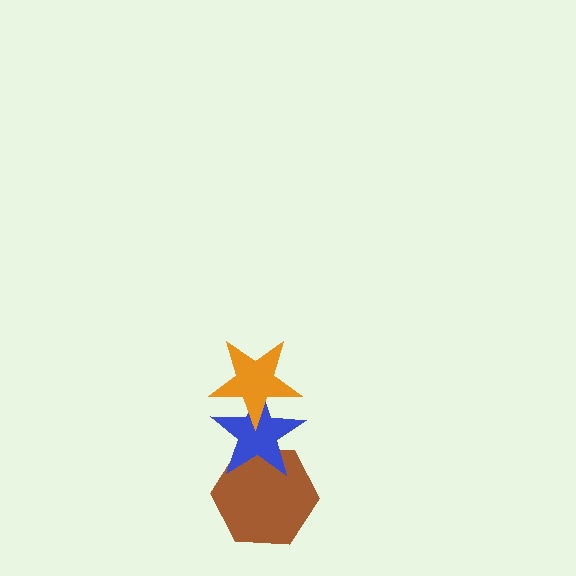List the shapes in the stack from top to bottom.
From top to bottom: the orange star, the blue star, the brown hexagon.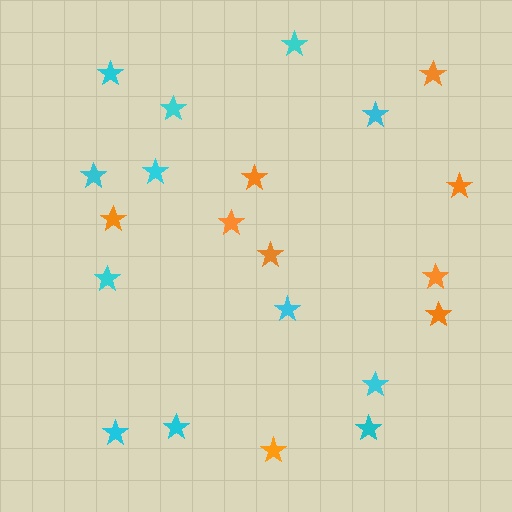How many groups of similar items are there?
There are 2 groups: one group of cyan stars (12) and one group of orange stars (9).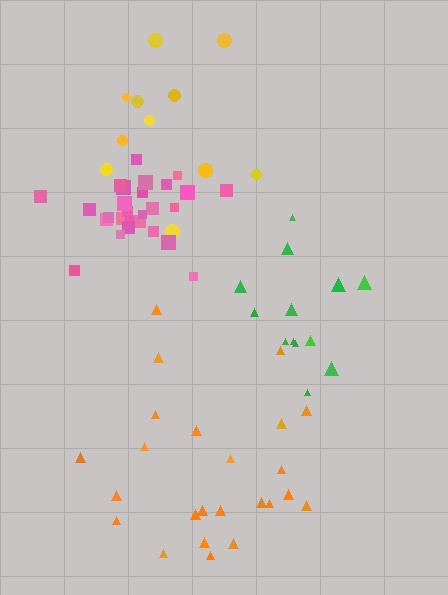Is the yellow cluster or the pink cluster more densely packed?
Pink.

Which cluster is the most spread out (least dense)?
Yellow.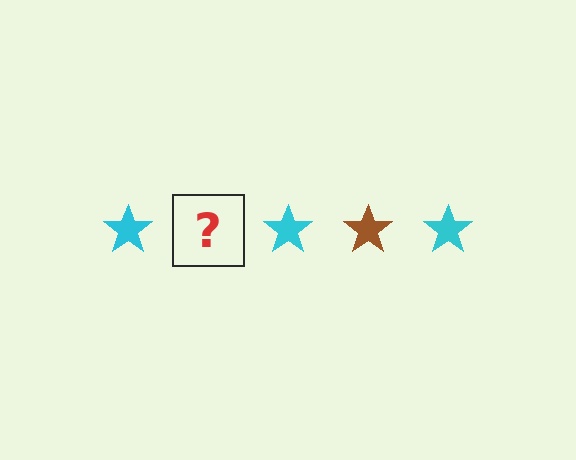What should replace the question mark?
The question mark should be replaced with a brown star.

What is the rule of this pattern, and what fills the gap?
The rule is that the pattern cycles through cyan, brown stars. The gap should be filled with a brown star.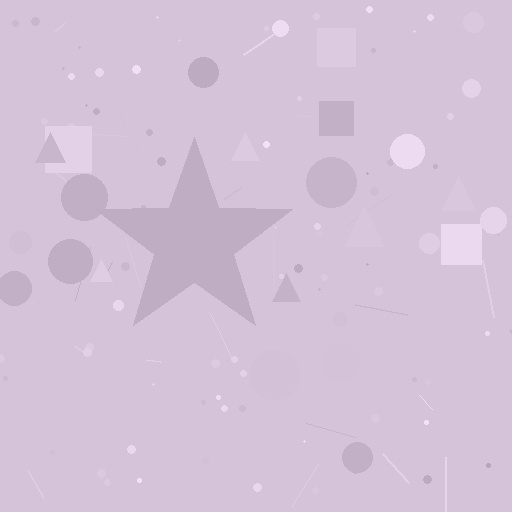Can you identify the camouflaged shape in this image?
The camouflaged shape is a star.